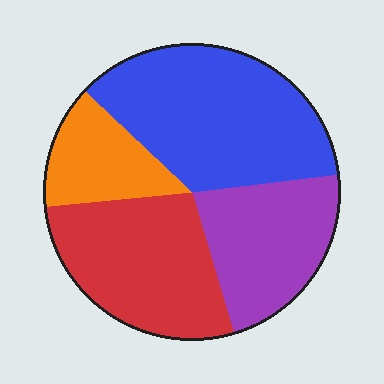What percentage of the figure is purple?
Purple takes up about one fifth (1/5) of the figure.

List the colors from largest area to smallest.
From largest to smallest: blue, red, purple, orange.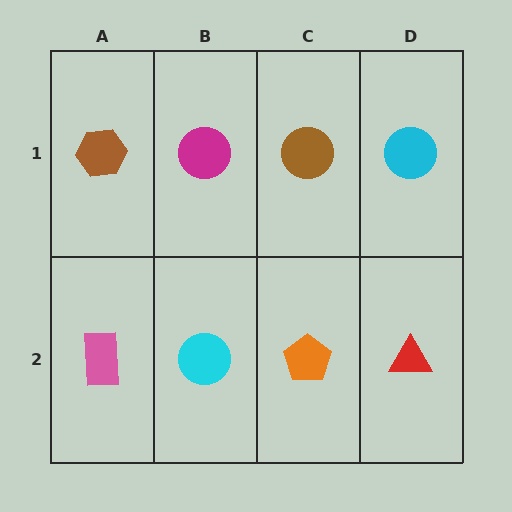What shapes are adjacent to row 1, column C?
An orange pentagon (row 2, column C), a magenta circle (row 1, column B), a cyan circle (row 1, column D).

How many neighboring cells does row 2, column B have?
3.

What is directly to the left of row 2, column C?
A cyan circle.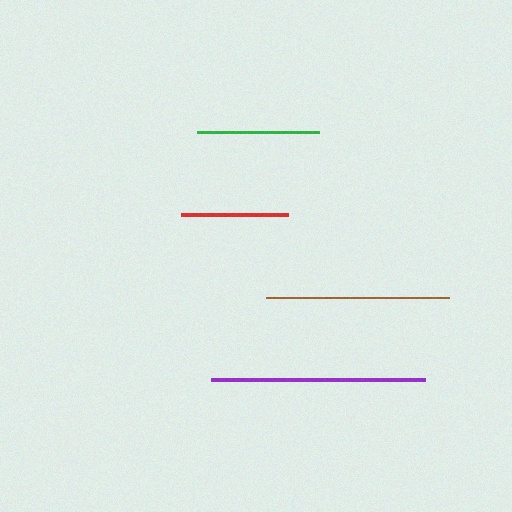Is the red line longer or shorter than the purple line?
The purple line is longer than the red line.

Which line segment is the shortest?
The red line is the shortest at approximately 107 pixels.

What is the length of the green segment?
The green segment is approximately 122 pixels long.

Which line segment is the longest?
The purple line is the longest at approximately 215 pixels.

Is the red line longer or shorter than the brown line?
The brown line is longer than the red line.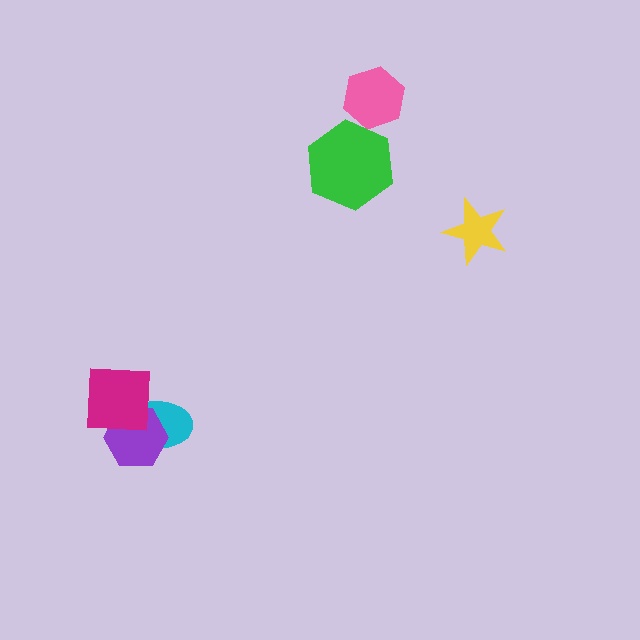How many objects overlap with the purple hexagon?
2 objects overlap with the purple hexagon.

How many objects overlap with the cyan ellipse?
2 objects overlap with the cyan ellipse.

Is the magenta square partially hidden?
No, no other shape covers it.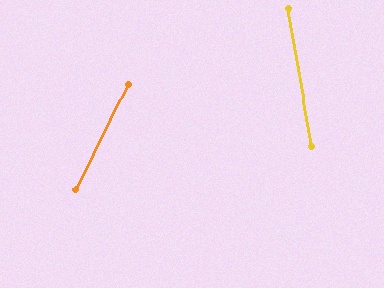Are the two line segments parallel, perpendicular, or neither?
Neither parallel nor perpendicular — they differ by about 36°.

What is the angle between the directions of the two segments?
Approximately 36 degrees.